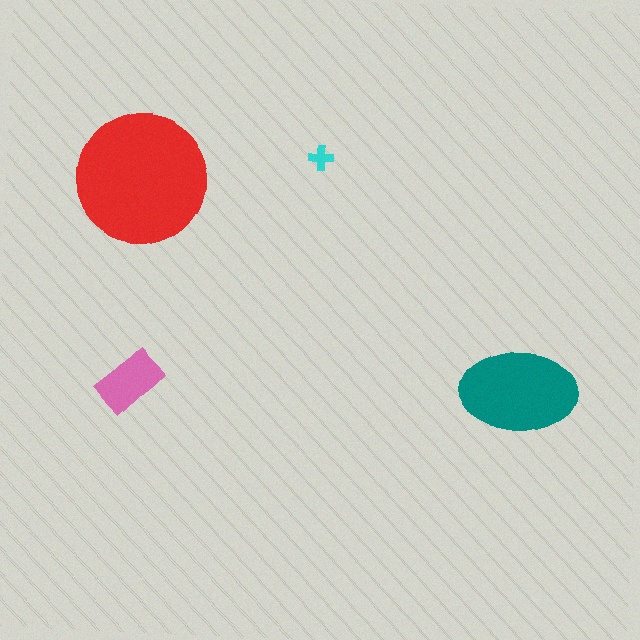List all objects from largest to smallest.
The red circle, the teal ellipse, the pink rectangle, the cyan cross.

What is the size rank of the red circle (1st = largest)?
1st.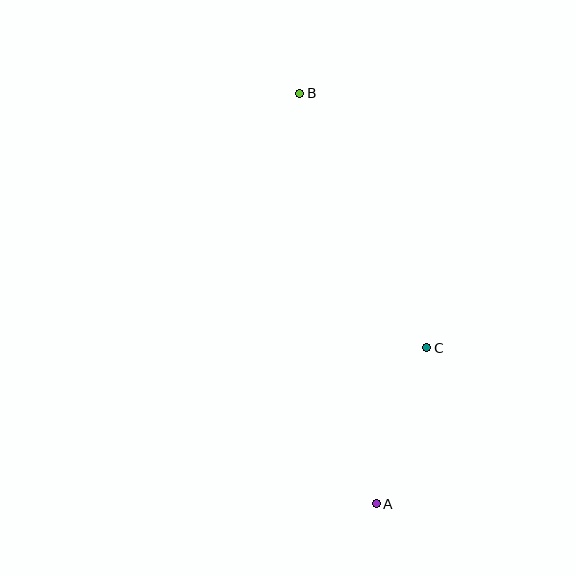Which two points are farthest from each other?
Points A and B are farthest from each other.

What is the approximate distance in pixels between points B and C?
The distance between B and C is approximately 285 pixels.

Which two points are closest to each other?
Points A and C are closest to each other.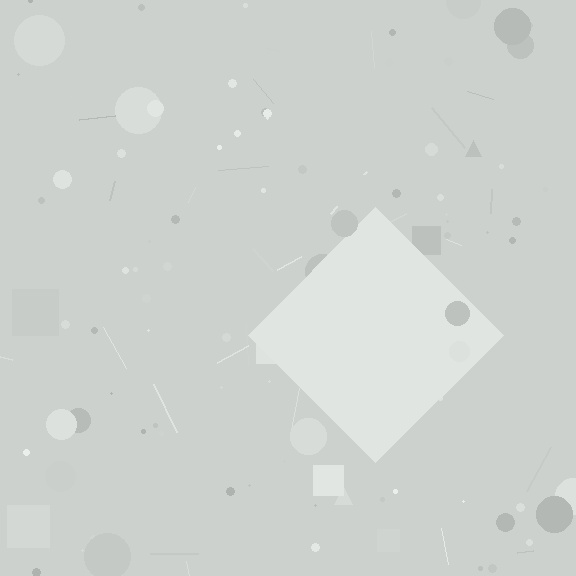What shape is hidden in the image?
A diamond is hidden in the image.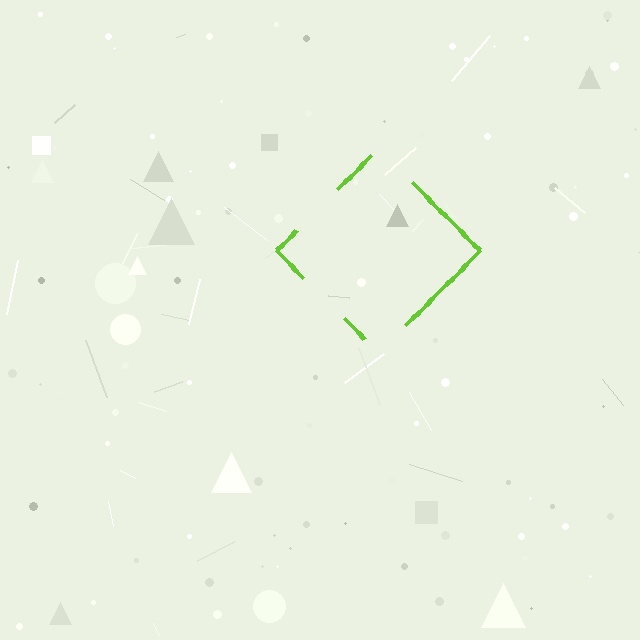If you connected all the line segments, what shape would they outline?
They would outline a diamond.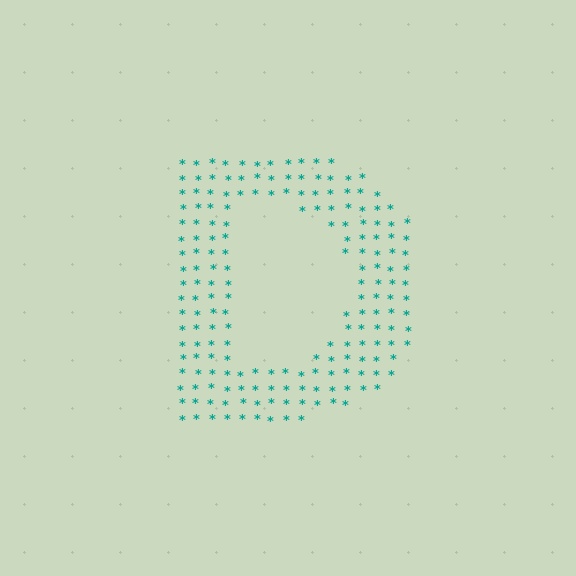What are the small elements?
The small elements are asterisks.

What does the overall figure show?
The overall figure shows the letter D.